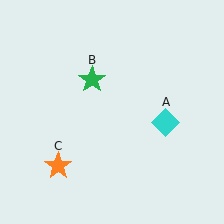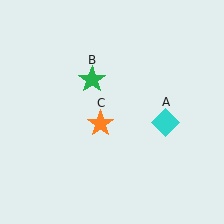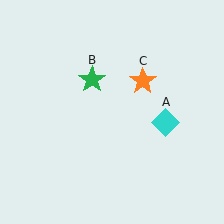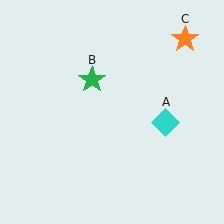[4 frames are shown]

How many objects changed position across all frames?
1 object changed position: orange star (object C).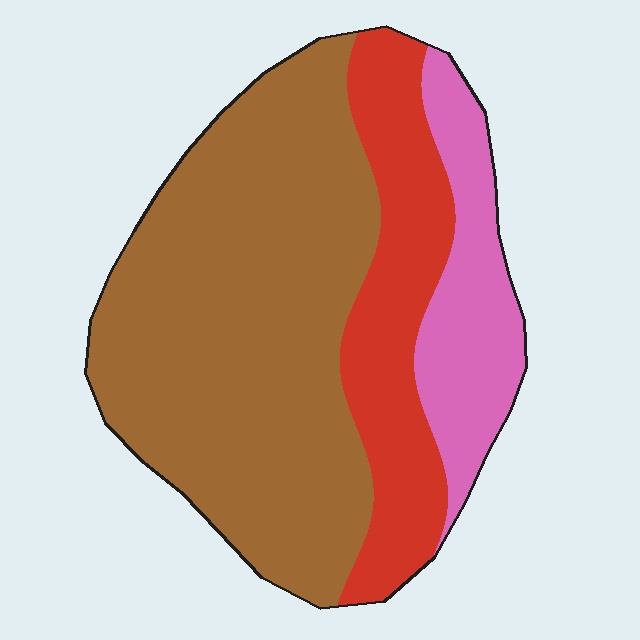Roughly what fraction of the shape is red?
Red covers around 25% of the shape.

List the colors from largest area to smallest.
From largest to smallest: brown, red, pink.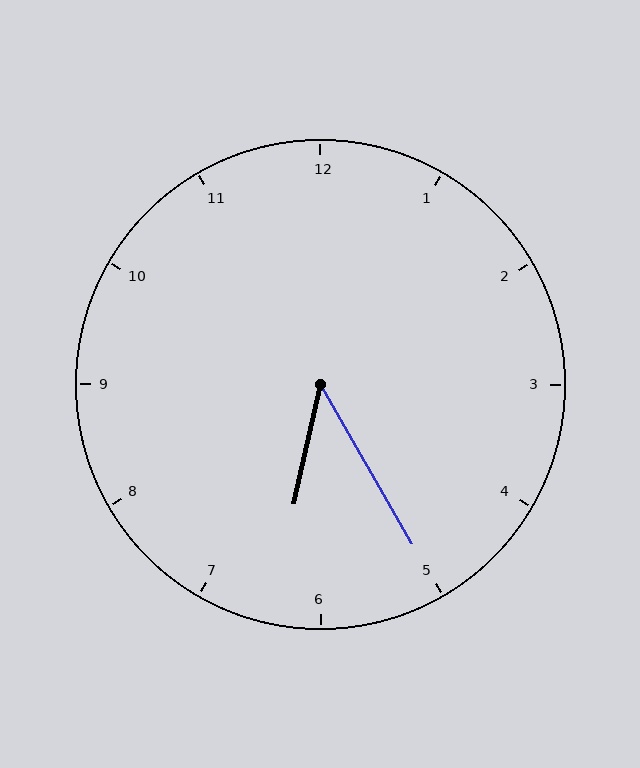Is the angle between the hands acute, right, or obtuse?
It is acute.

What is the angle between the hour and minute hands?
Approximately 42 degrees.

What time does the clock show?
6:25.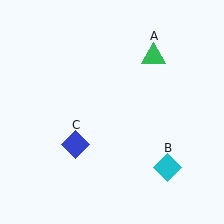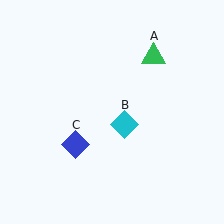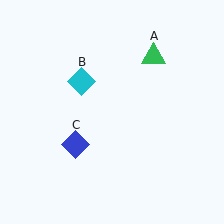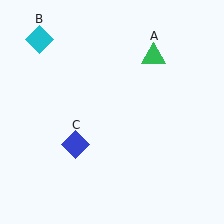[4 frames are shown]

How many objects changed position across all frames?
1 object changed position: cyan diamond (object B).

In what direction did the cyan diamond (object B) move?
The cyan diamond (object B) moved up and to the left.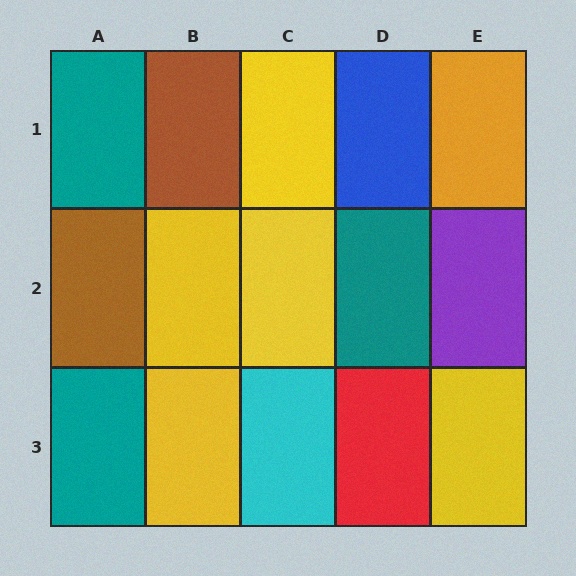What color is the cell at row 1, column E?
Orange.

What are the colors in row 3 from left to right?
Teal, yellow, cyan, red, yellow.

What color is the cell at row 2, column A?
Brown.